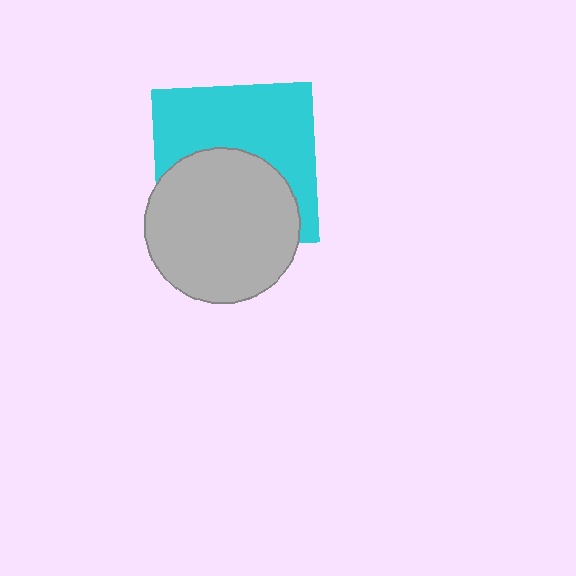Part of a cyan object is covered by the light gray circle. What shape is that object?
It is a square.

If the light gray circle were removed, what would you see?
You would see the complete cyan square.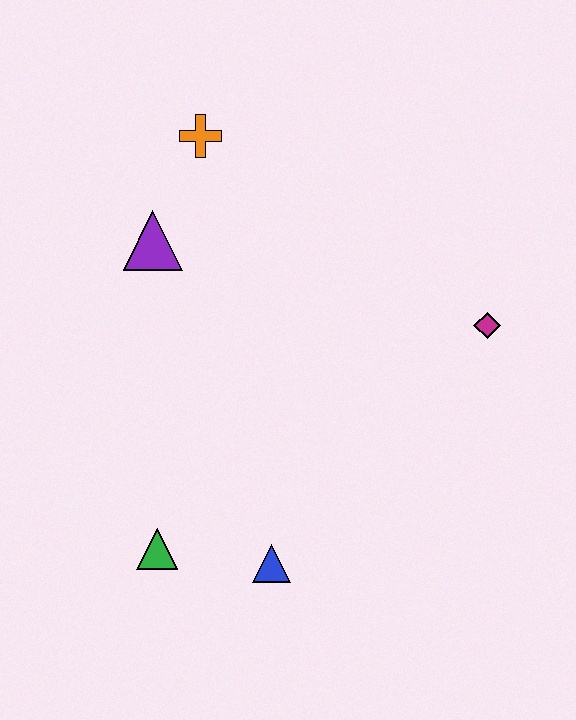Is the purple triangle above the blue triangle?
Yes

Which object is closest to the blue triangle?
The green triangle is closest to the blue triangle.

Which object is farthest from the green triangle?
The orange cross is farthest from the green triangle.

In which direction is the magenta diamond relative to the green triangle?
The magenta diamond is to the right of the green triangle.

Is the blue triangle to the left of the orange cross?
No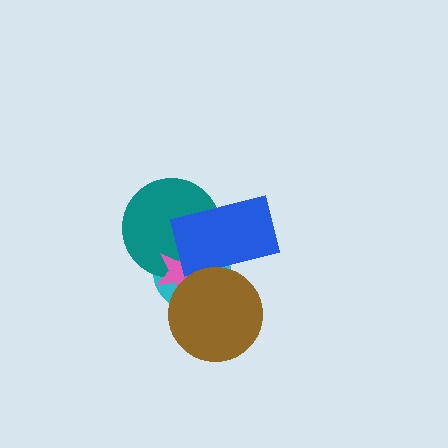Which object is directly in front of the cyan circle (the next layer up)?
The teal circle is directly in front of the cyan circle.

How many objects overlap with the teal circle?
3 objects overlap with the teal circle.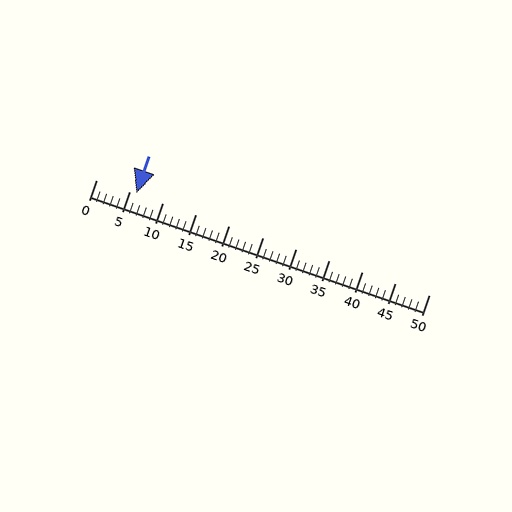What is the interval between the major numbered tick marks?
The major tick marks are spaced 5 units apart.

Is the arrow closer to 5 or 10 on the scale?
The arrow is closer to 5.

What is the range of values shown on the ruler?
The ruler shows values from 0 to 50.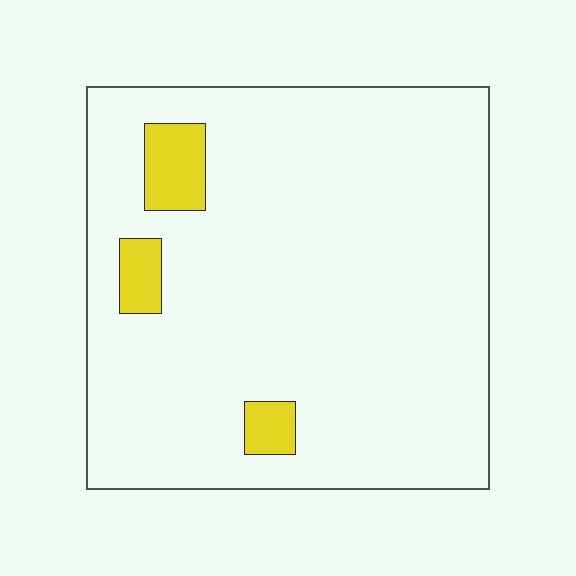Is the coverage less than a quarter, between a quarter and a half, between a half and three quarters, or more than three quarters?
Less than a quarter.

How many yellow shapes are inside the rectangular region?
3.